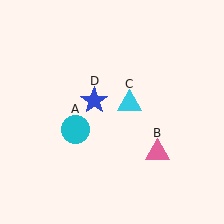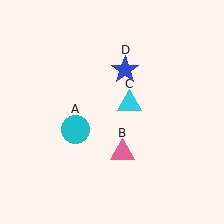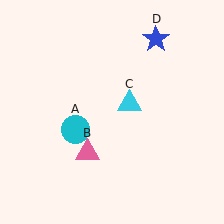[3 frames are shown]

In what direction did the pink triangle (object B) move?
The pink triangle (object B) moved left.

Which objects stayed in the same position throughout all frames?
Cyan circle (object A) and cyan triangle (object C) remained stationary.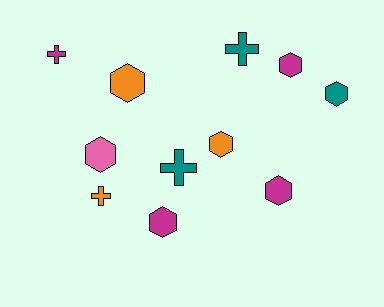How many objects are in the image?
There are 11 objects.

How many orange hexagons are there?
There are 2 orange hexagons.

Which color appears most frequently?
Magenta, with 4 objects.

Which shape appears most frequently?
Hexagon, with 7 objects.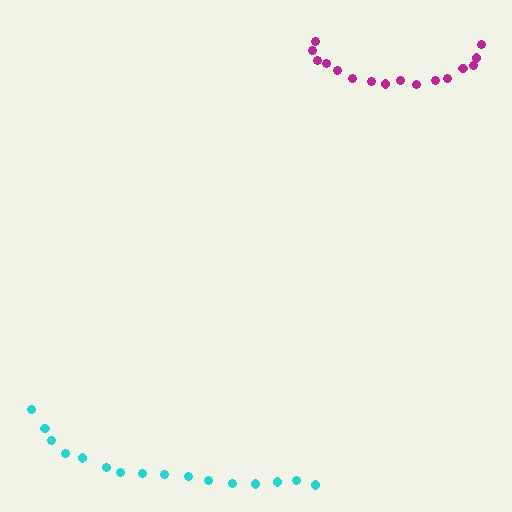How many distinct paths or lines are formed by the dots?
There are 2 distinct paths.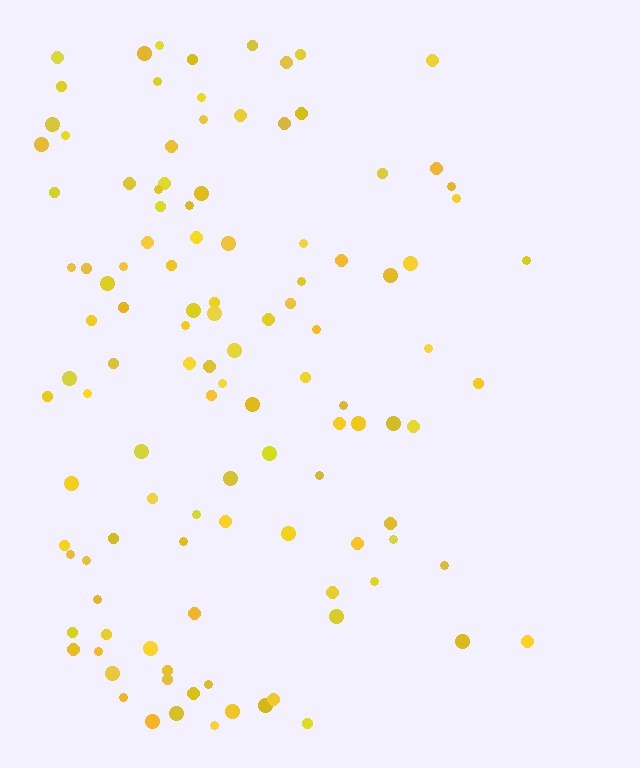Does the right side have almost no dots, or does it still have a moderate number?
Still a moderate number, just noticeably fewer than the left.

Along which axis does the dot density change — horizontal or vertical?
Horizontal.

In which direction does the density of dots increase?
From right to left, with the left side densest.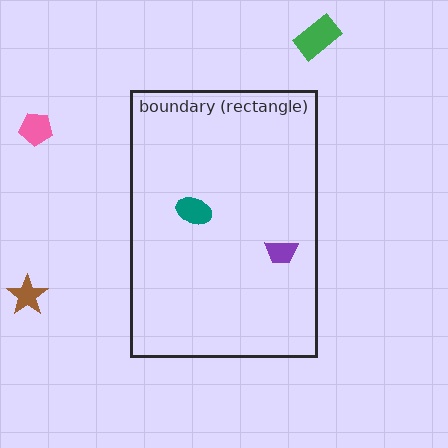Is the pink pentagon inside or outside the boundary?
Outside.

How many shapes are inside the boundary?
2 inside, 3 outside.